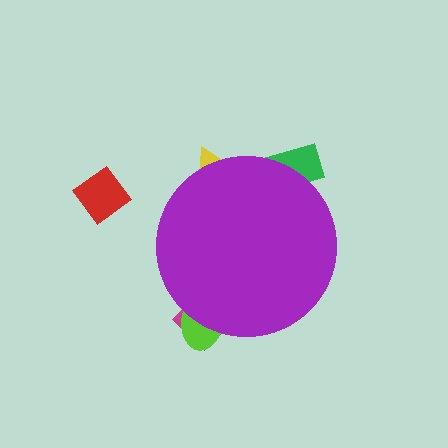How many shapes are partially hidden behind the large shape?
4 shapes are partially hidden.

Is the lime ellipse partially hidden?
Yes, the lime ellipse is partially hidden behind the purple circle.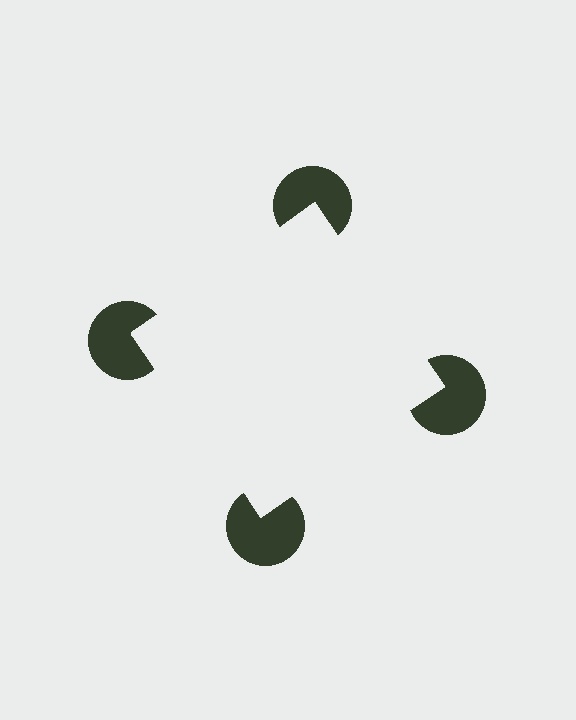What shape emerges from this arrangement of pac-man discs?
An illusory square — its edges are inferred from the aligned wedge cuts in the pac-man discs, not physically drawn.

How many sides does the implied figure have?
4 sides.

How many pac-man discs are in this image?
There are 4 — one at each vertex of the illusory square.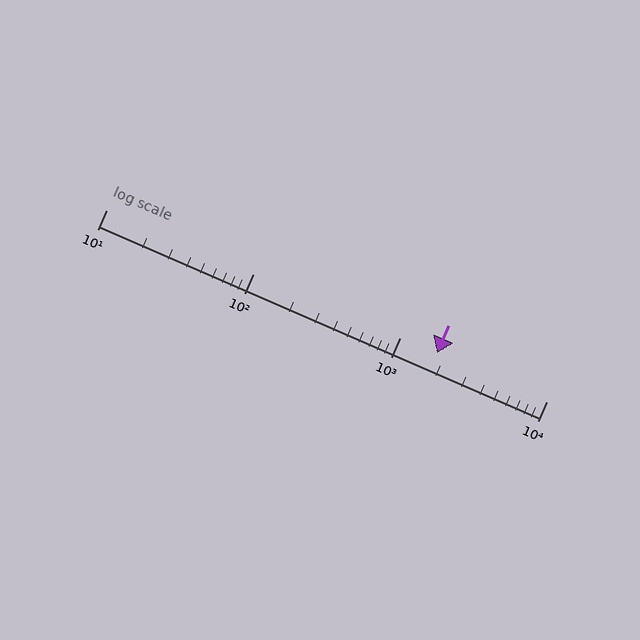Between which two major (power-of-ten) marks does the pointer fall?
The pointer is between 1000 and 10000.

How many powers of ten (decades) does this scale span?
The scale spans 3 decades, from 10 to 10000.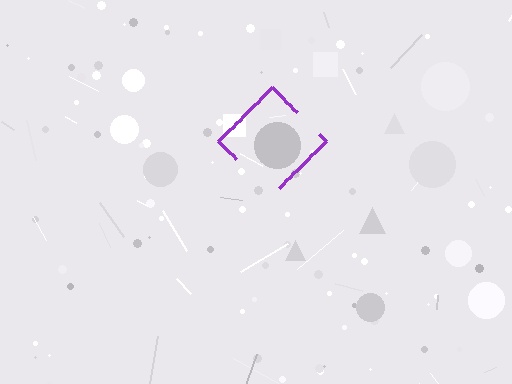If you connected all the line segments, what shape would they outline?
They would outline a diamond.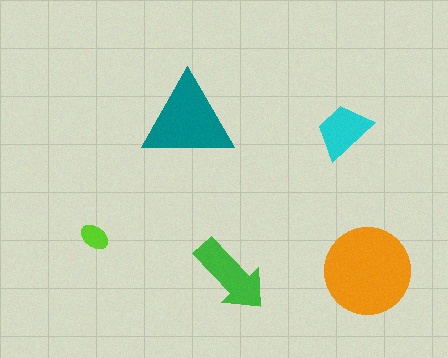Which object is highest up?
The teal triangle is topmost.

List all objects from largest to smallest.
The orange circle, the teal triangle, the green arrow, the cyan trapezoid, the lime ellipse.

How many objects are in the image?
There are 5 objects in the image.